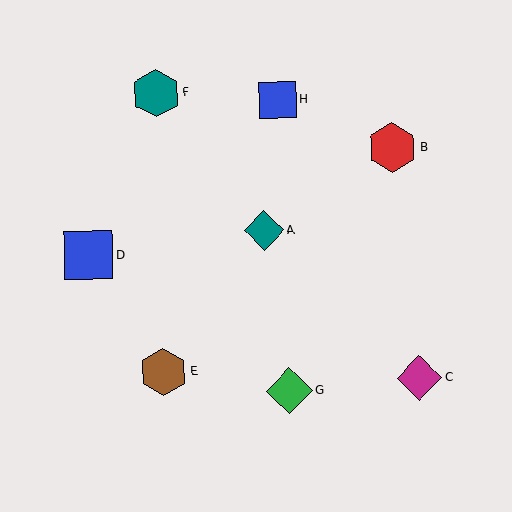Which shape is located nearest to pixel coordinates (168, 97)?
The teal hexagon (labeled F) at (156, 93) is nearest to that location.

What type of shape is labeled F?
Shape F is a teal hexagon.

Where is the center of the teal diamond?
The center of the teal diamond is at (264, 230).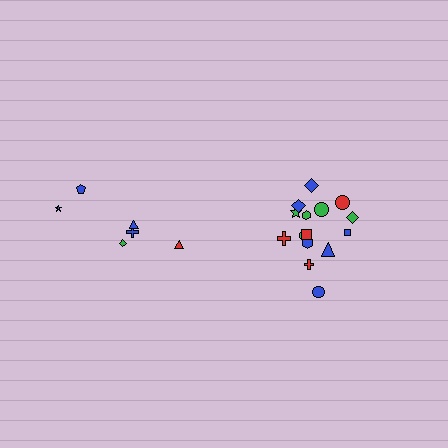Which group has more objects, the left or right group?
The right group.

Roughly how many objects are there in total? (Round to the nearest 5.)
Roughly 20 objects in total.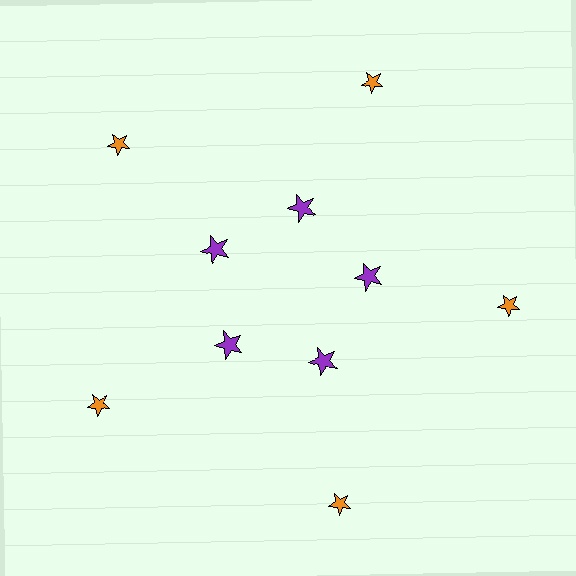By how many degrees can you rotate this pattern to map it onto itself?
The pattern maps onto itself every 72 degrees of rotation.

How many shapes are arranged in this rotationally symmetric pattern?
There are 10 shapes, arranged in 5 groups of 2.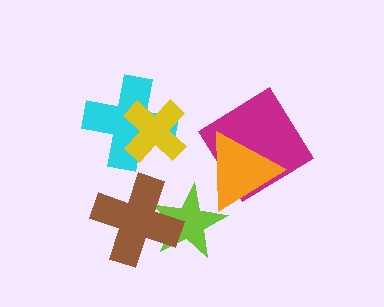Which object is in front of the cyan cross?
The yellow cross is in front of the cyan cross.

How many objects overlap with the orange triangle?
2 objects overlap with the orange triangle.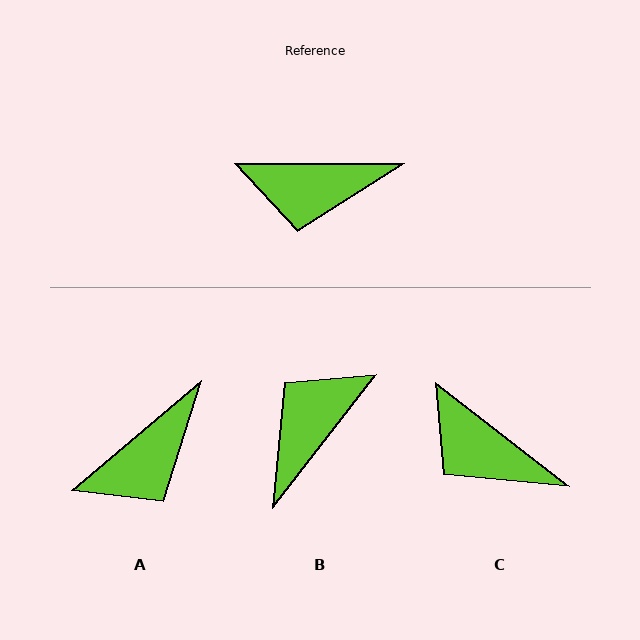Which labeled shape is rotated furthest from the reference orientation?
B, about 128 degrees away.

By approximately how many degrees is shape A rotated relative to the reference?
Approximately 40 degrees counter-clockwise.